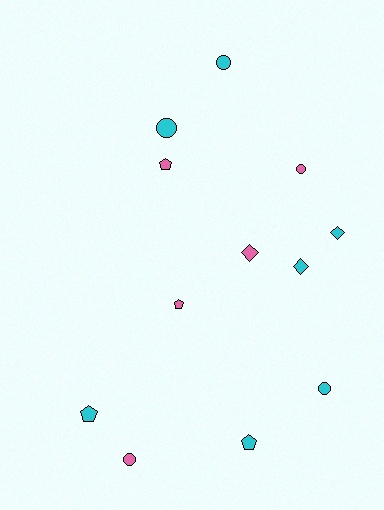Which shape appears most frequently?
Circle, with 5 objects.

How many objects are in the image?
There are 12 objects.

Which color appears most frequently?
Cyan, with 7 objects.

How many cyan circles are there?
There are 3 cyan circles.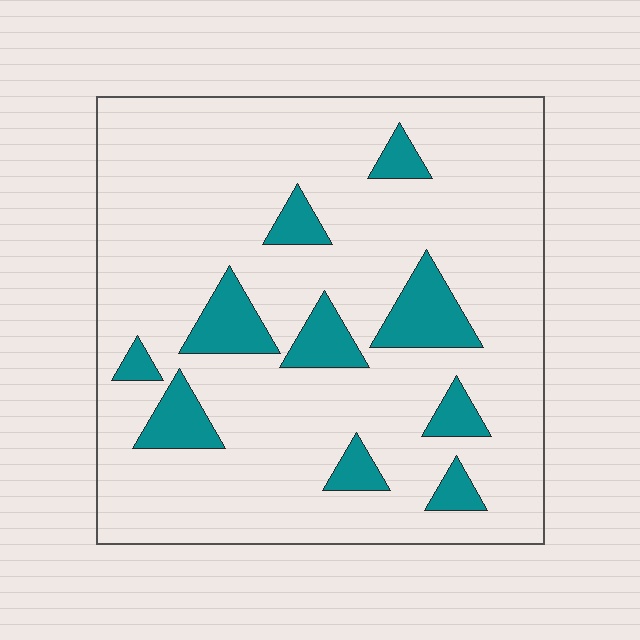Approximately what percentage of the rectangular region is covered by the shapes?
Approximately 15%.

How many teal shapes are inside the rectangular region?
10.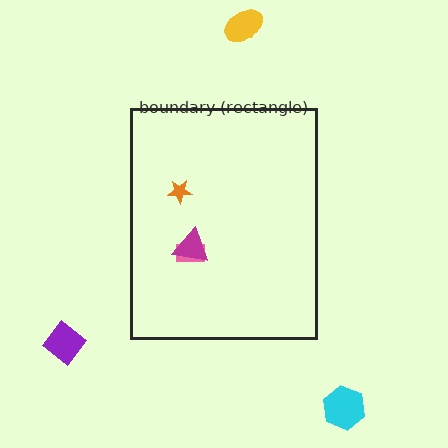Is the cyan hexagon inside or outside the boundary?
Outside.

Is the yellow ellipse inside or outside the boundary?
Outside.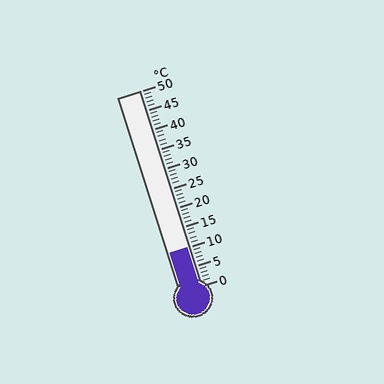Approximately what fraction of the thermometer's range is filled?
The thermometer is filled to approximately 20% of its range.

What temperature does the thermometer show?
The thermometer shows approximately 10°C.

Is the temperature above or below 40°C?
The temperature is below 40°C.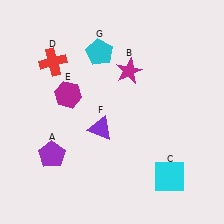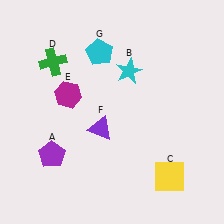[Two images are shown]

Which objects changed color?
B changed from magenta to cyan. C changed from cyan to yellow. D changed from red to green.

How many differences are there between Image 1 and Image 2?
There are 3 differences between the two images.